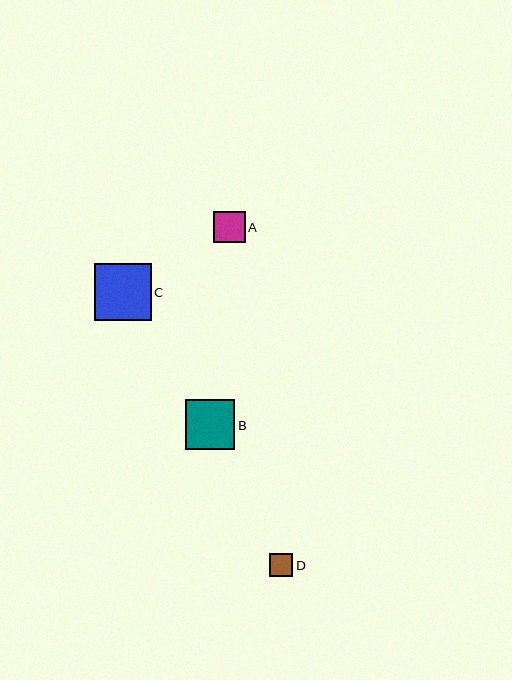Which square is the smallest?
Square D is the smallest with a size of approximately 23 pixels.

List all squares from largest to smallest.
From largest to smallest: C, B, A, D.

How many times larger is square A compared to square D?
Square A is approximately 1.4 times the size of square D.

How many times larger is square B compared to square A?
Square B is approximately 1.6 times the size of square A.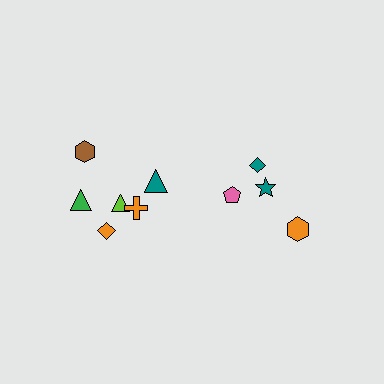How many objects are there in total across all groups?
There are 10 objects.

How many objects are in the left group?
There are 6 objects.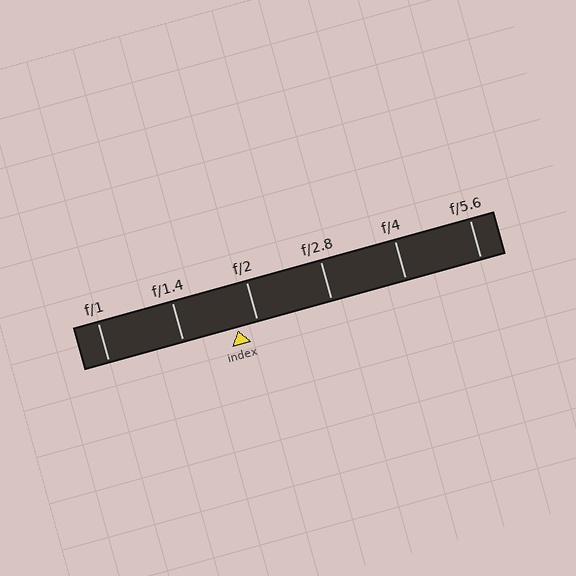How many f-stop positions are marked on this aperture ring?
There are 6 f-stop positions marked.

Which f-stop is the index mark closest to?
The index mark is closest to f/2.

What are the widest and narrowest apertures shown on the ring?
The widest aperture shown is f/1 and the narrowest is f/5.6.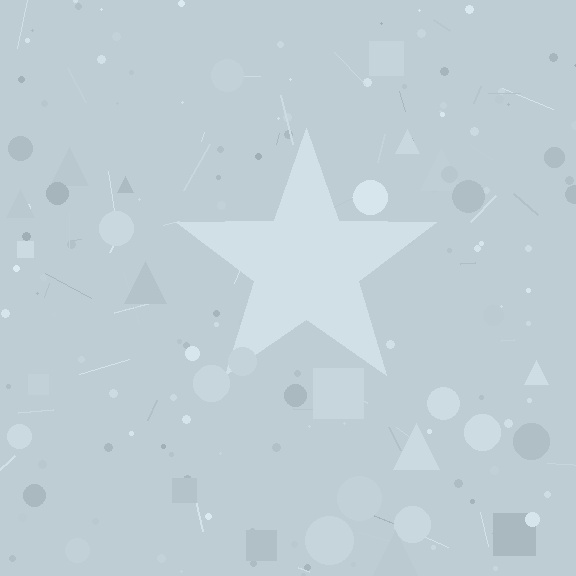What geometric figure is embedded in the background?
A star is embedded in the background.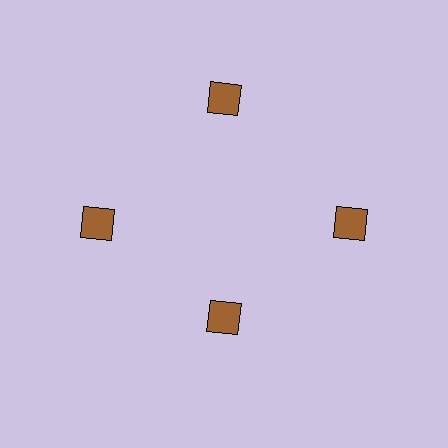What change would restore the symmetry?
The symmetry would be restored by moving it outward, back onto the ring so that all 4 squares sit at equal angles and equal distance from the center.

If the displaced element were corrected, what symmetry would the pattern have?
It would have 4-fold rotational symmetry — the pattern would map onto itself every 90 degrees.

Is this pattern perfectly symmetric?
No. The 4 brown squares are arranged in a ring, but one element near the 6 o'clock position is pulled inward toward the center, breaking the 4-fold rotational symmetry.